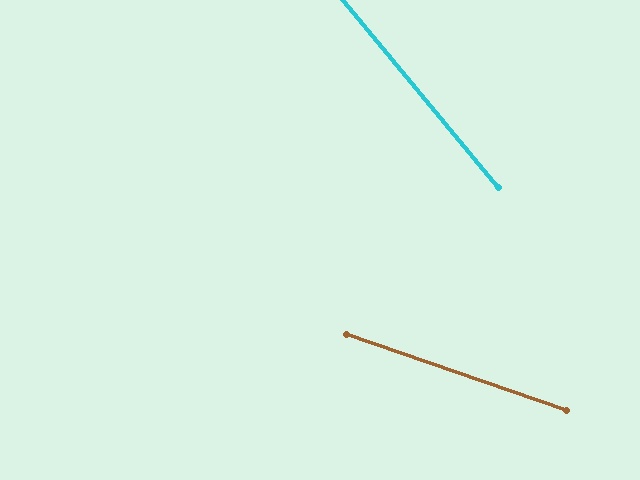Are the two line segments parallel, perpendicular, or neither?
Neither parallel nor perpendicular — they differ by about 31°.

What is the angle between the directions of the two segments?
Approximately 31 degrees.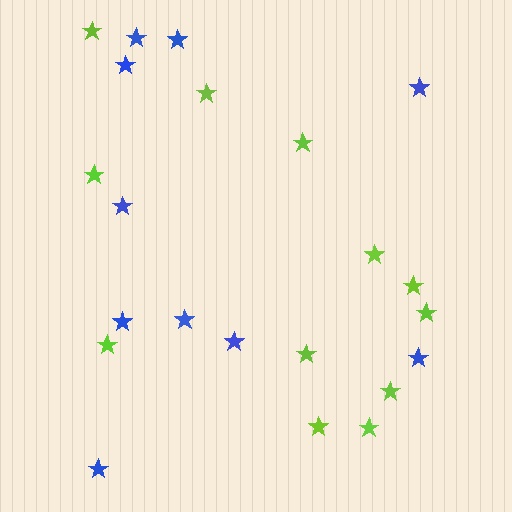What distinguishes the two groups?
There are 2 groups: one group of blue stars (10) and one group of lime stars (12).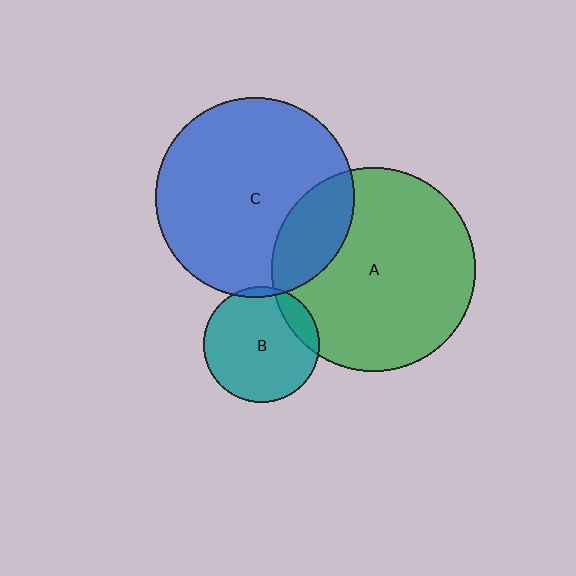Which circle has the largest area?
Circle A (green).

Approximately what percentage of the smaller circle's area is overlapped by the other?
Approximately 5%.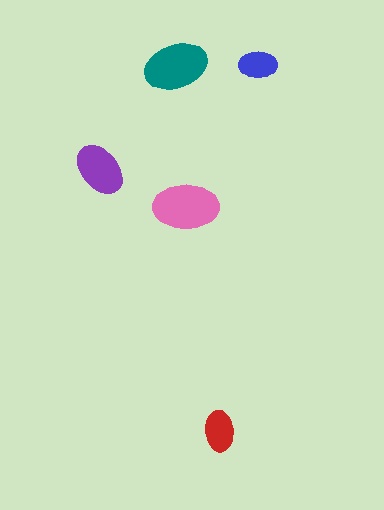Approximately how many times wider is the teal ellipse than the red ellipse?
About 1.5 times wider.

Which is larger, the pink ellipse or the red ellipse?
The pink one.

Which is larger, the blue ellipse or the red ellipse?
The red one.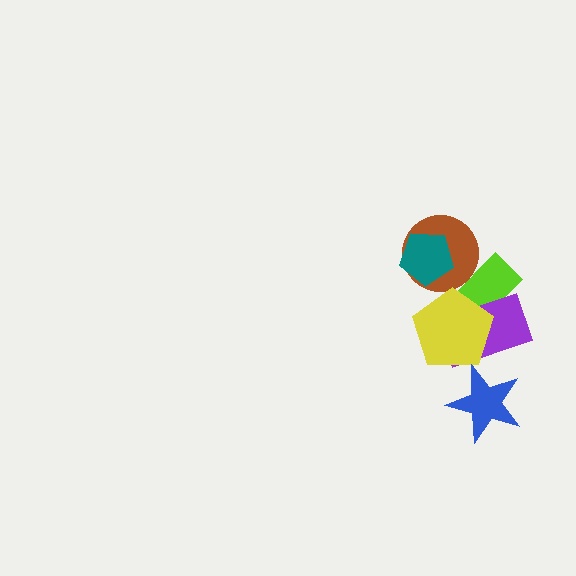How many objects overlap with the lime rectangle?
3 objects overlap with the lime rectangle.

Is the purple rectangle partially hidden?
Yes, it is partially covered by another shape.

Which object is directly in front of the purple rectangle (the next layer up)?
The yellow pentagon is directly in front of the purple rectangle.